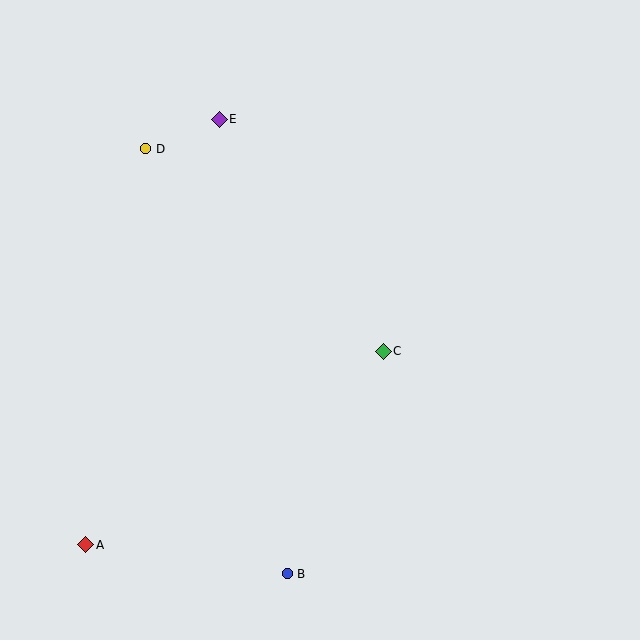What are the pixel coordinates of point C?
Point C is at (383, 351).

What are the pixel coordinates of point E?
Point E is at (219, 119).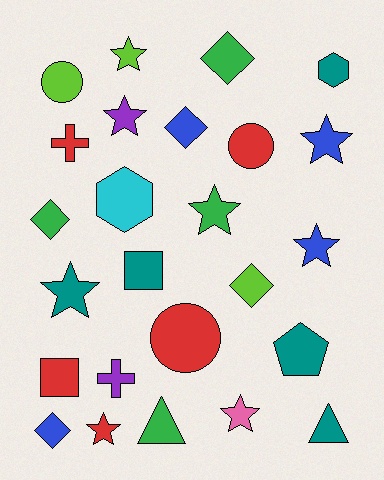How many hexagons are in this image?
There are 2 hexagons.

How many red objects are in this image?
There are 5 red objects.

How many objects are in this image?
There are 25 objects.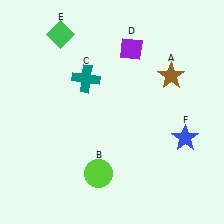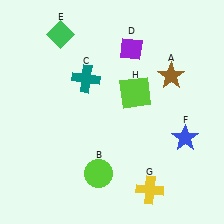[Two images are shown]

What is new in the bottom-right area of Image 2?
A yellow cross (G) was added in the bottom-right area of Image 2.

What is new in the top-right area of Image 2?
A lime square (H) was added in the top-right area of Image 2.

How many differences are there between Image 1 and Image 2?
There are 2 differences between the two images.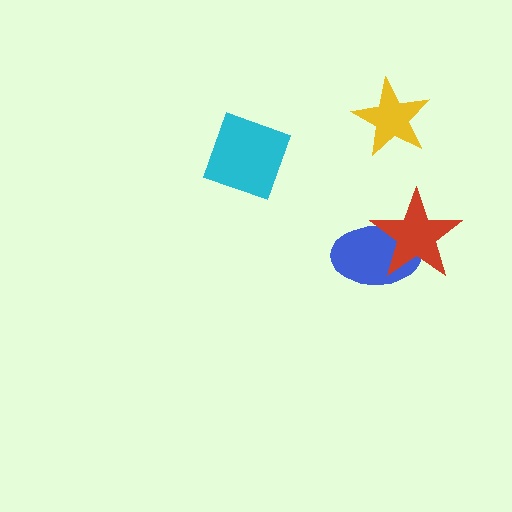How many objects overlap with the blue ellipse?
1 object overlaps with the blue ellipse.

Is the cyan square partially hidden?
No, no other shape covers it.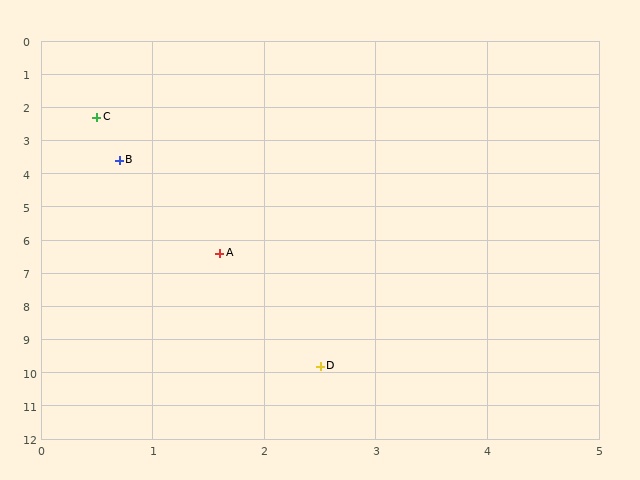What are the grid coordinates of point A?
Point A is at approximately (1.6, 6.4).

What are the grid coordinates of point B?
Point B is at approximately (0.7, 3.6).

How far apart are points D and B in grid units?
Points D and B are about 6.5 grid units apart.